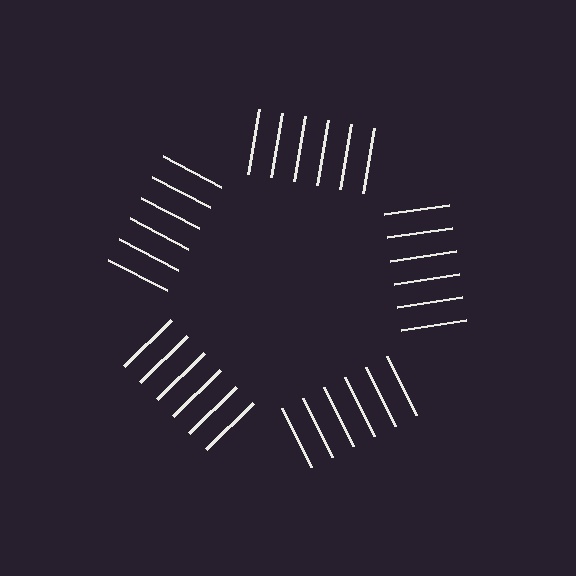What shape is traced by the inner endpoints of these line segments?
An illusory pentagon — the line segments terminate on its edges but no continuous stroke is drawn.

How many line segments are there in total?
30 — 6 along each of the 5 edges.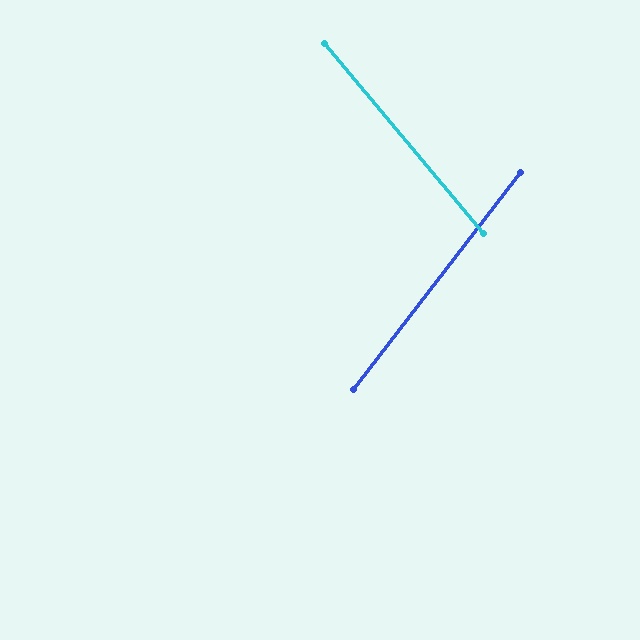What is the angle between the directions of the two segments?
Approximately 78 degrees.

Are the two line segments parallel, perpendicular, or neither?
Neither parallel nor perpendicular — they differ by about 78°.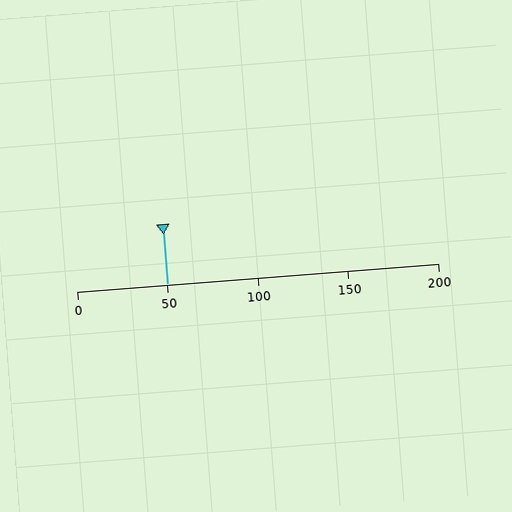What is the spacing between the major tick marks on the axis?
The major ticks are spaced 50 apart.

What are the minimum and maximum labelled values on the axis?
The axis runs from 0 to 200.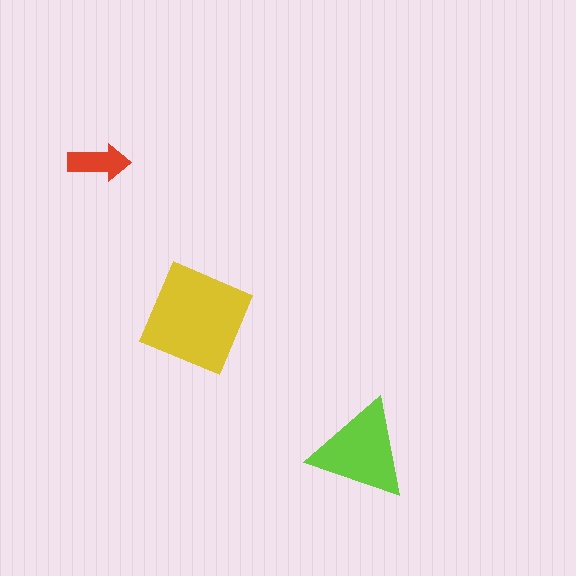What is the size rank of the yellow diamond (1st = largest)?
1st.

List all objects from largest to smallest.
The yellow diamond, the lime triangle, the red arrow.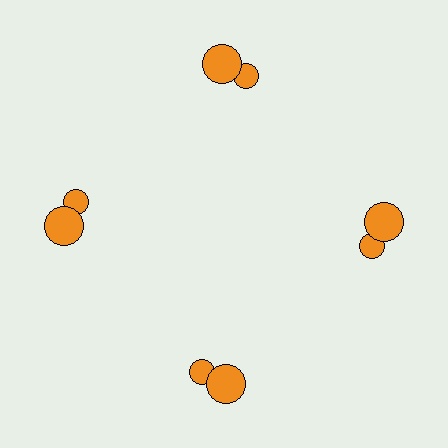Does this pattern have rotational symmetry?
Yes, this pattern has 4-fold rotational symmetry. It looks the same after rotating 90 degrees around the center.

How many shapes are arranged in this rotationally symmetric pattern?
There are 8 shapes, arranged in 4 groups of 2.